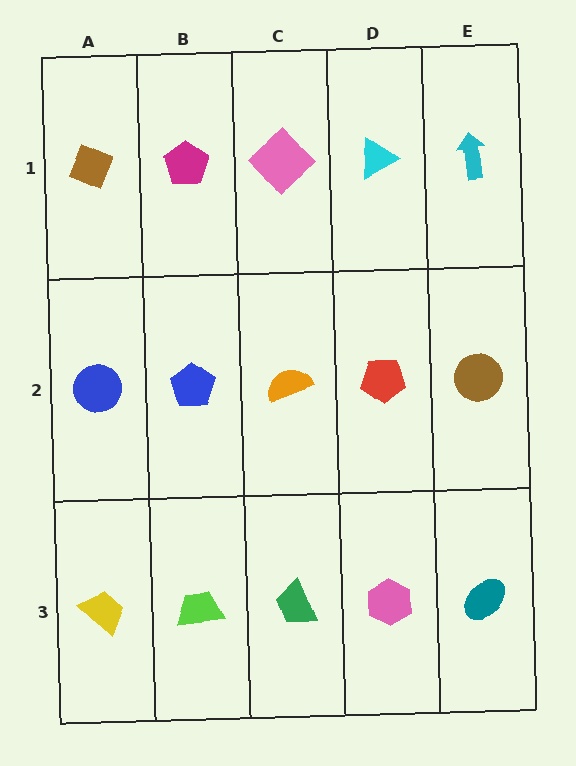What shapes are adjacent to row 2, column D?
A cyan triangle (row 1, column D), a pink hexagon (row 3, column D), an orange semicircle (row 2, column C), a brown circle (row 2, column E).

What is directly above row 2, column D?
A cyan triangle.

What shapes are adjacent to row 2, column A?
A brown diamond (row 1, column A), a yellow trapezoid (row 3, column A), a blue pentagon (row 2, column B).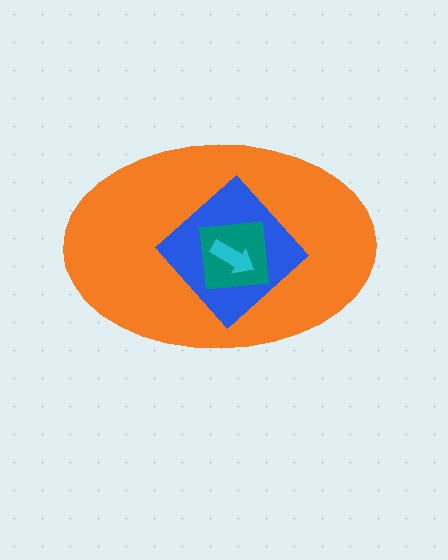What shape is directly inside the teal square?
The cyan arrow.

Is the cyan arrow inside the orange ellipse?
Yes.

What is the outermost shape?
The orange ellipse.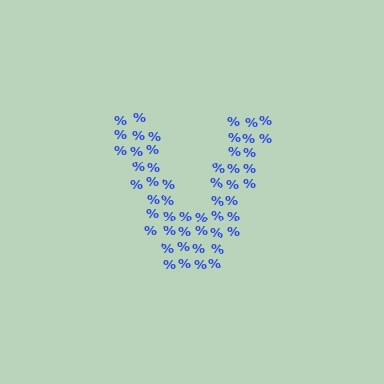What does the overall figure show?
The overall figure shows the letter V.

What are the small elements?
The small elements are percent signs.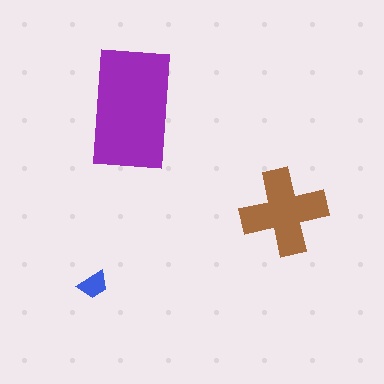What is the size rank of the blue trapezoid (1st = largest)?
3rd.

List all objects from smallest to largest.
The blue trapezoid, the brown cross, the purple rectangle.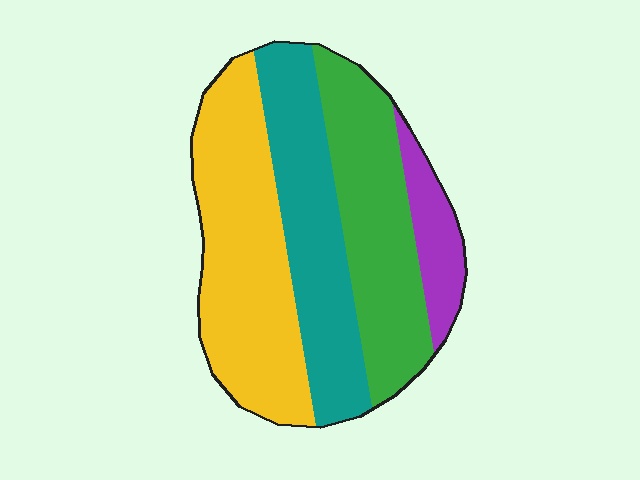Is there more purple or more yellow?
Yellow.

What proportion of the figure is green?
Green takes up between a quarter and a half of the figure.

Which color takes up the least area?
Purple, at roughly 10%.